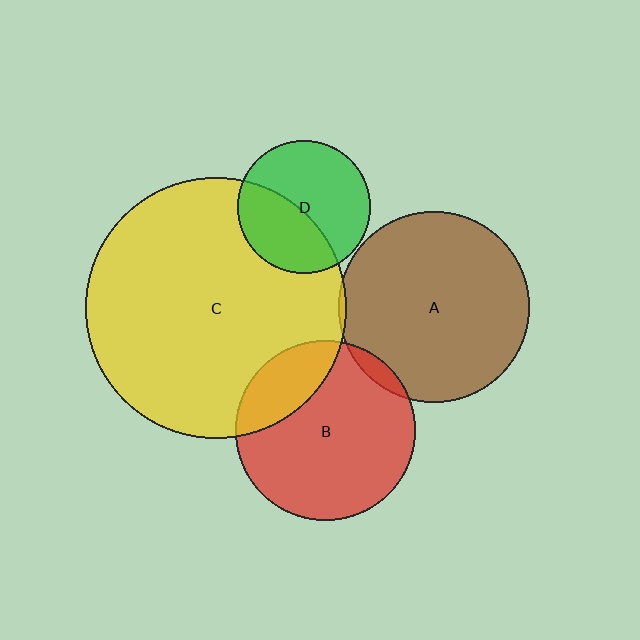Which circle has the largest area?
Circle C (yellow).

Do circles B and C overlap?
Yes.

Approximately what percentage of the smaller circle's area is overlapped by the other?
Approximately 20%.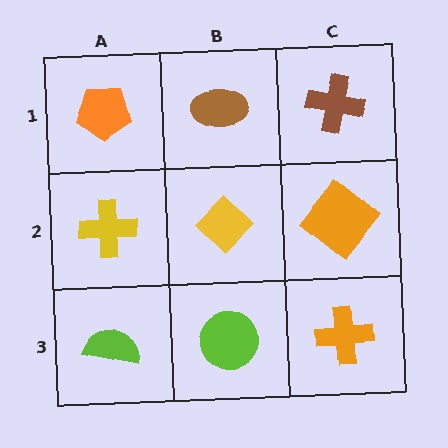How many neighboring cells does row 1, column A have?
2.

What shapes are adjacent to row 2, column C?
A brown cross (row 1, column C), an orange cross (row 3, column C), a yellow diamond (row 2, column B).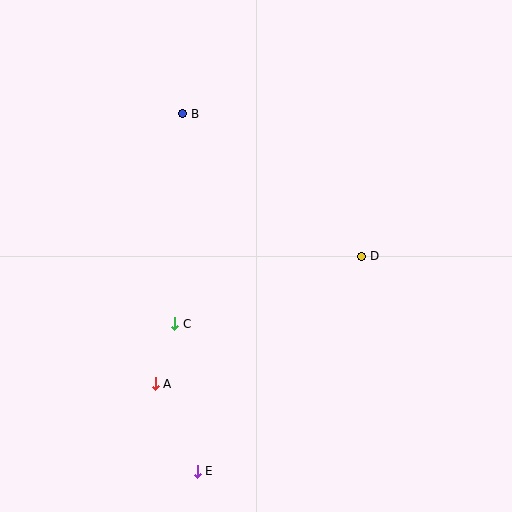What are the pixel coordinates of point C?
Point C is at (175, 324).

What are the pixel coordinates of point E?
Point E is at (197, 471).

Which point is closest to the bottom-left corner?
Point A is closest to the bottom-left corner.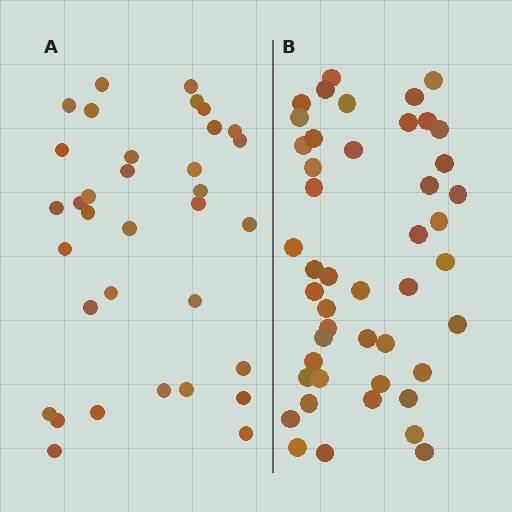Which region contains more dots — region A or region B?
Region B (the right region) has more dots.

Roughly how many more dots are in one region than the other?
Region B has roughly 12 or so more dots than region A.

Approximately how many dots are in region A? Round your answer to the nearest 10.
About 30 dots. (The exact count is 34, which rounds to 30.)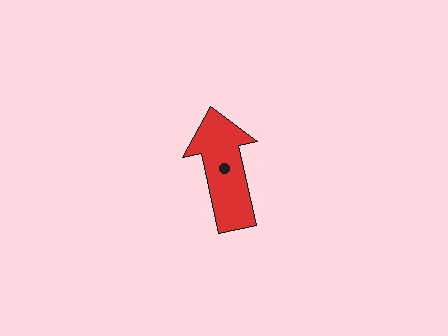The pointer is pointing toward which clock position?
Roughly 12 o'clock.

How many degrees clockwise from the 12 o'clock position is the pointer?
Approximately 348 degrees.